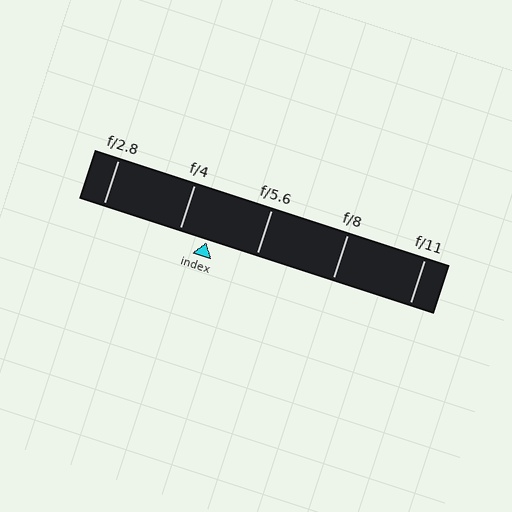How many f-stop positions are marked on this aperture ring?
There are 5 f-stop positions marked.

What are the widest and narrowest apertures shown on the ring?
The widest aperture shown is f/2.8 and the narrowest is f/11.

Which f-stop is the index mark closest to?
The index mark is closest to f/4.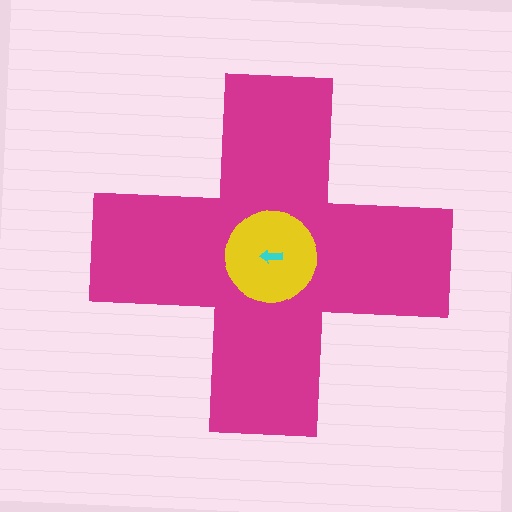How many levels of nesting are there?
3.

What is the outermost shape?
The magenta cross.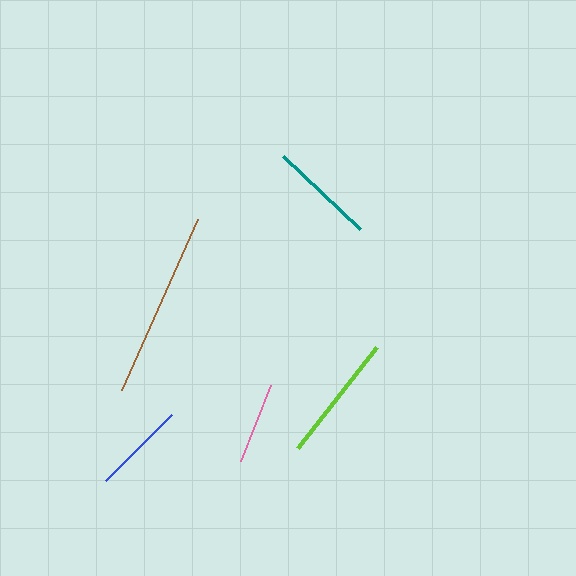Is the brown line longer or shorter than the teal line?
The brown line is longer than the teal line.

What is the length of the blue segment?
The blue segment is approximately 93 pixels long.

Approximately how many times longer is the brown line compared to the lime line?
The brown line is approximately 1.5 times the length of the lime line.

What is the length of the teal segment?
The teal segment is approximately 106 pixels long.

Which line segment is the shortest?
The pink line is the shortest at approximately 82 pixels.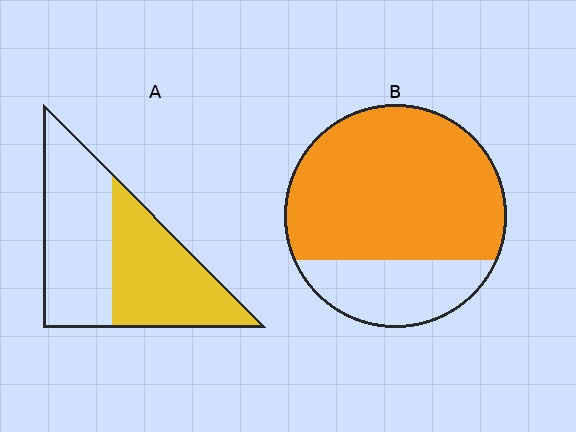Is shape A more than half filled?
Roughly half.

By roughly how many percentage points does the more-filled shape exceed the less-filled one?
By roughly 25 percentage points (B over A).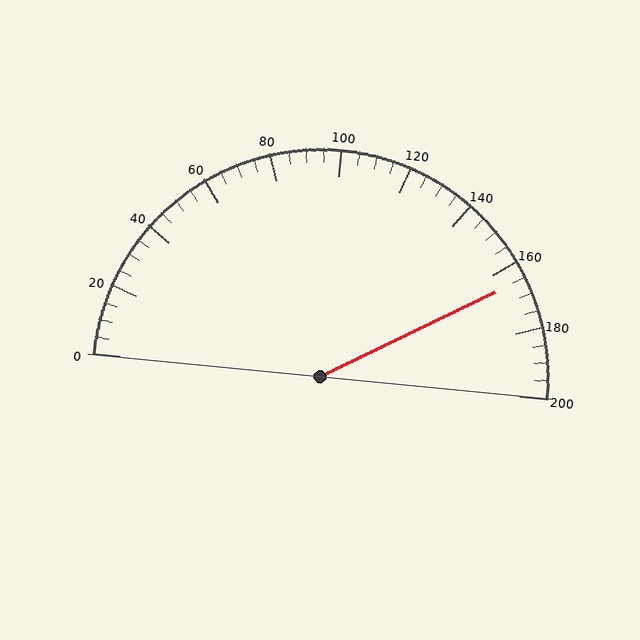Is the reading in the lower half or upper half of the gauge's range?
The reading is in the upper half of the range (0 to 200).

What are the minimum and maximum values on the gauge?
The gauge ranges from 0 to 200.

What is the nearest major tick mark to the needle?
The nearest major tick mark is 160.